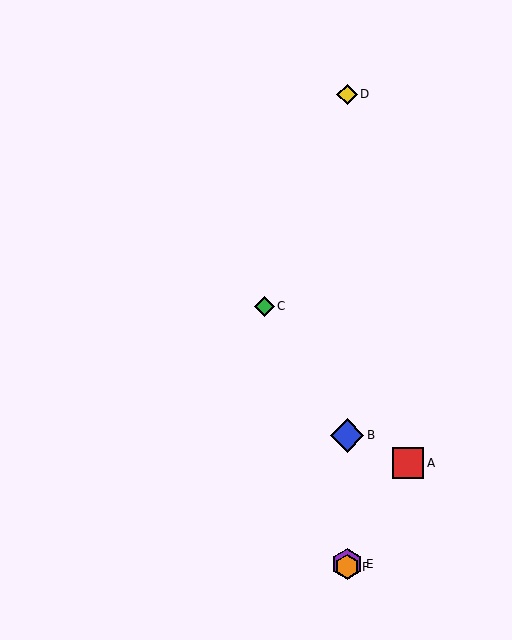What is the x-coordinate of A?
Object A is at x≈408.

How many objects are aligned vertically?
4 objects (B, D, E, F) are aligned vertically.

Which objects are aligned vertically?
Objects B, D, E, F are aligned vertically.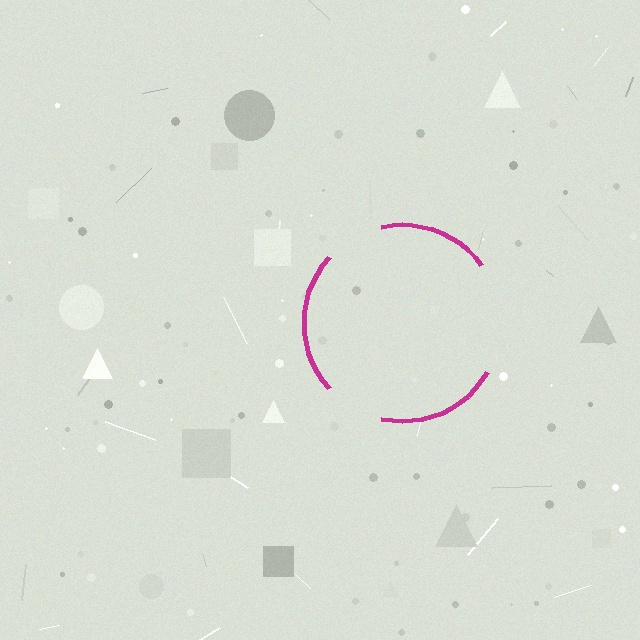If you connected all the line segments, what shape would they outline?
They would outline a circle.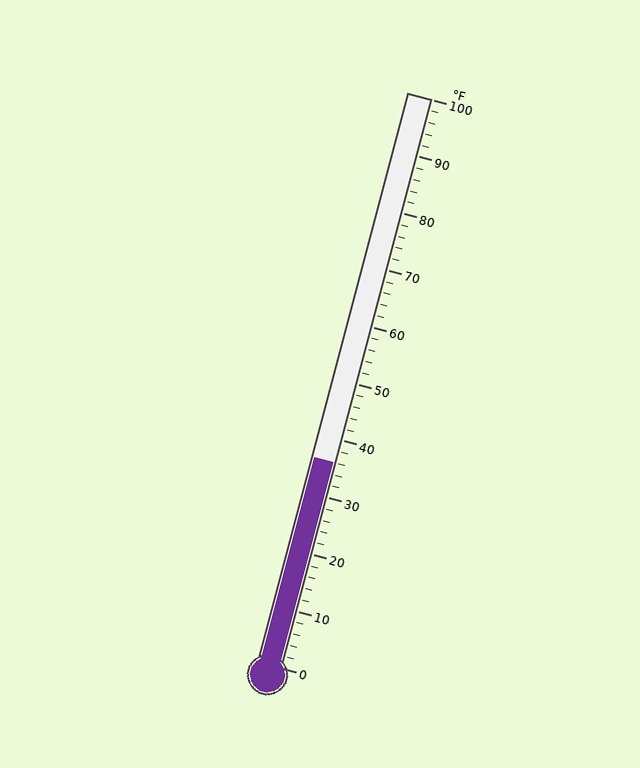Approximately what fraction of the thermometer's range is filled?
The thermometer is filled to approximately 35% of its range.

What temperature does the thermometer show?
The thermometer shows approximately 36°F.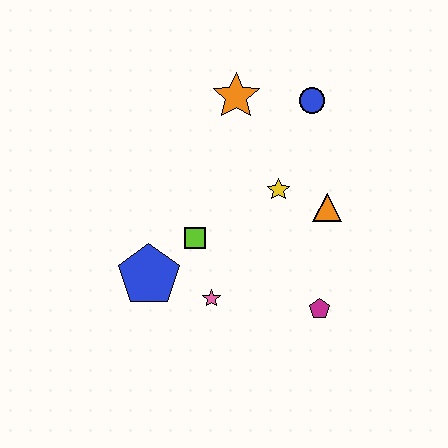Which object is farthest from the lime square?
The blue circle is farthest from the lime square.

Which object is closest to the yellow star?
The orange triangle is closest to the yellow star.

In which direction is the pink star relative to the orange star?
The pink star is below the orange star.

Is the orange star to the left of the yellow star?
Yes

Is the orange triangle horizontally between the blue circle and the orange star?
No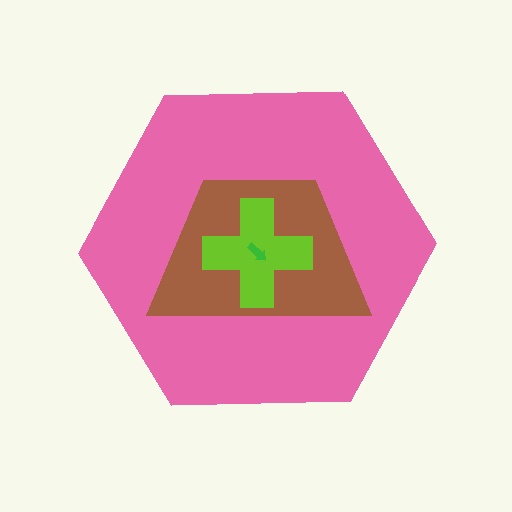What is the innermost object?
The green arrow.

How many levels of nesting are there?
4.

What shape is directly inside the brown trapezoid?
The lime cross.